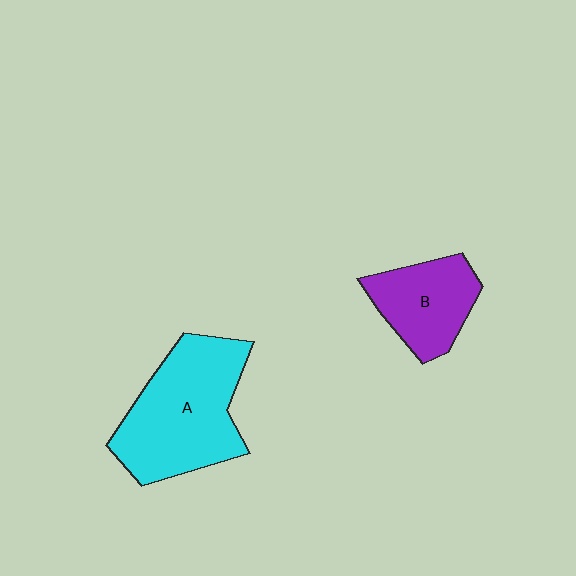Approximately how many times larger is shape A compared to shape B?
Approximately 1.7 times.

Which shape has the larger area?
Shape A (cyan).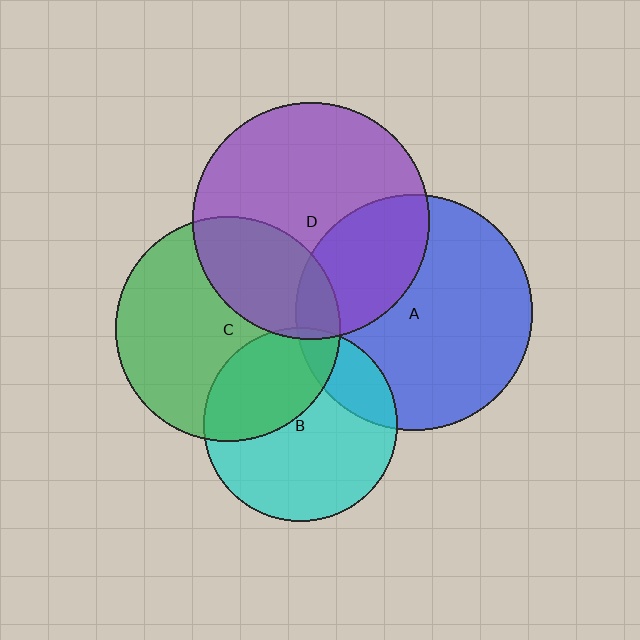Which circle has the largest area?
Circle D (purple).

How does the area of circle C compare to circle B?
Approximately 1.3 times.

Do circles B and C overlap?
Yes.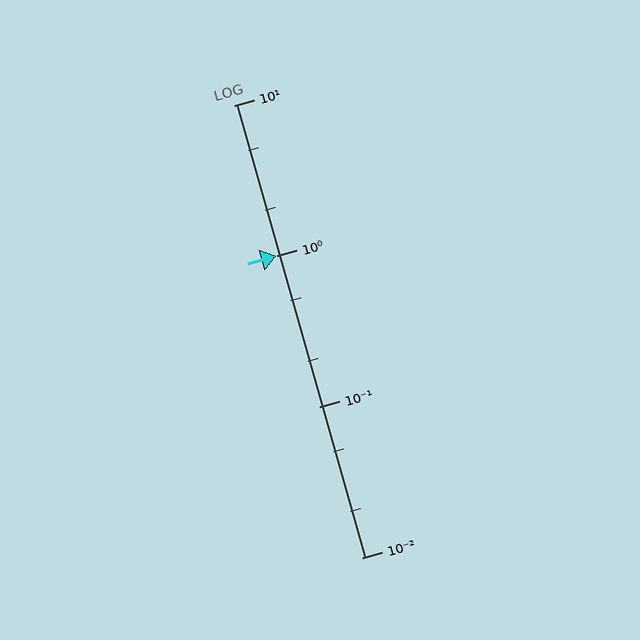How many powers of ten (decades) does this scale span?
The scale spans 3 decades, from 0.01 to 10.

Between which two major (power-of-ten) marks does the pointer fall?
The pointer is between 1 and 10.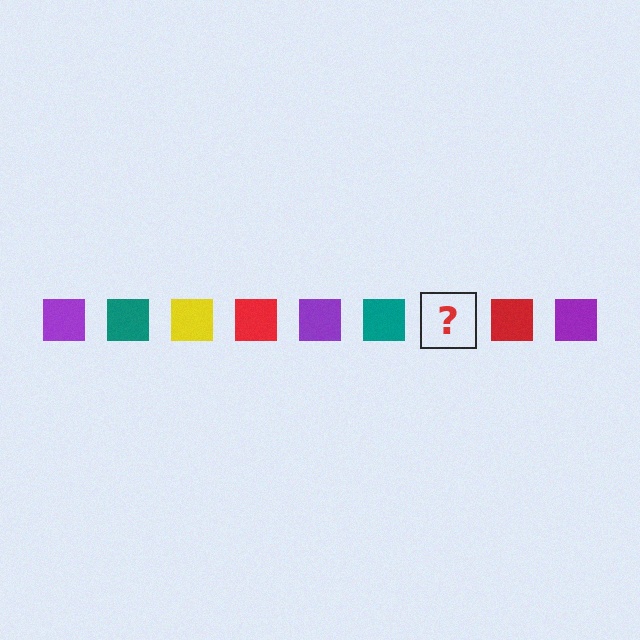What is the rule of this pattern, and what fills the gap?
The rule is that the pattern cycles through purple, teal, yellow, red squares. The gap should be filled with a yellow square.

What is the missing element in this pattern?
The missing element is a yellow square.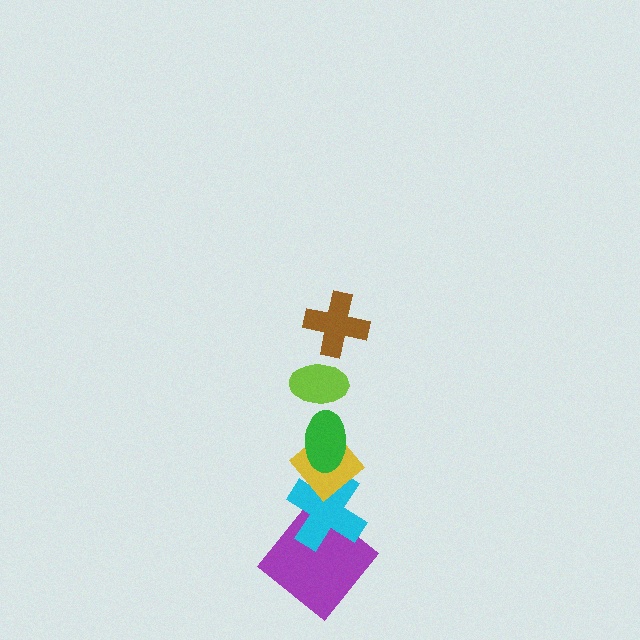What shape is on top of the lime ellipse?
The brown cross is on top of the lime ellipse.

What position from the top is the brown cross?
The brown cross is 1st from the top.